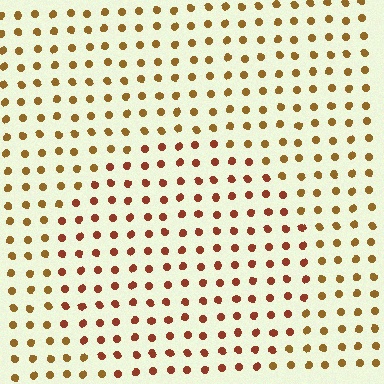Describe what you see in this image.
The image is filled with small brown elements in a uniform arrangement. A circle-shaped region is visible where the elements are tinted to a slightly different hue, forming a subtle color boundary.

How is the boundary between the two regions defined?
The boundary is defined purely by a slight shift in hue (about 27 degrees). Spacing, size, and orientation are identical on both sides.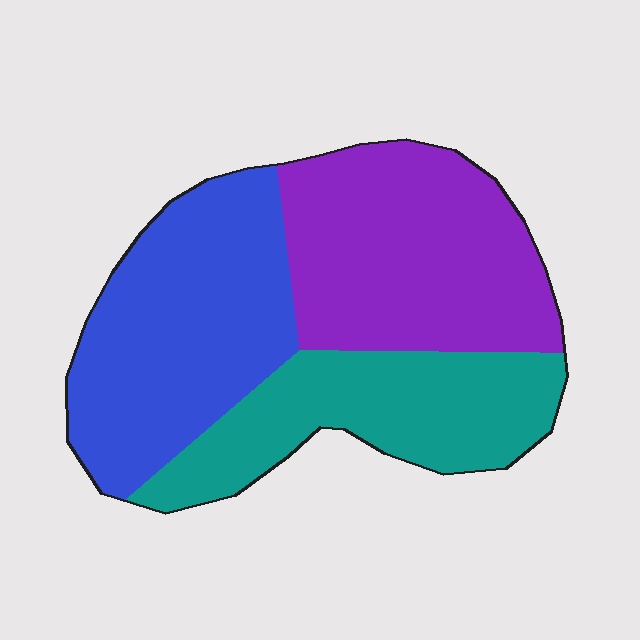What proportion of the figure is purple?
Purple takes up about three eighths (3/8) of the figure.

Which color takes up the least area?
Teal, at roughly 30%.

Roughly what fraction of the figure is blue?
Blue takes up about three eighths (3/8) of the figure.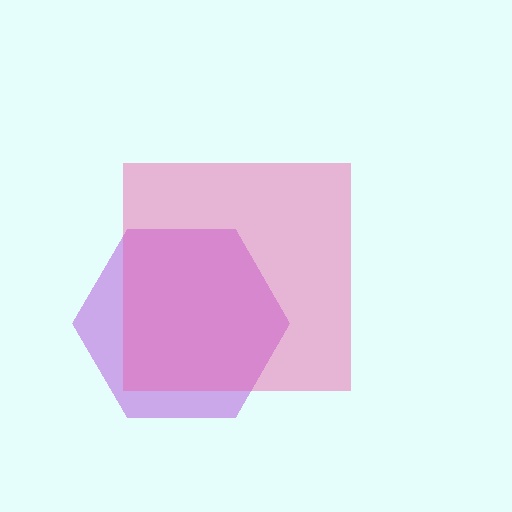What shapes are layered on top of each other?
The layered shapes are: a purple hexagon, a pink square.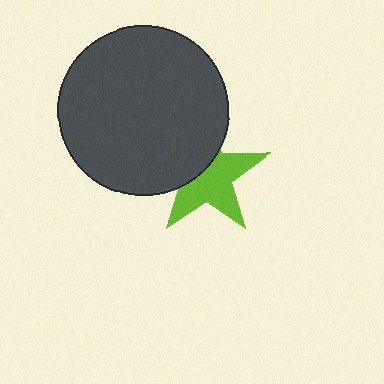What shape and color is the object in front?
The object in front is a dark gray circle.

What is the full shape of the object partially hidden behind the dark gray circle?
The partially hidden object is a lime star.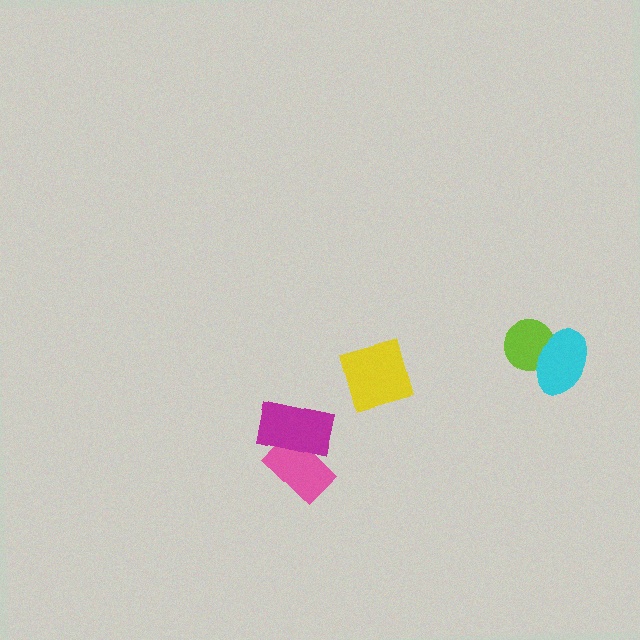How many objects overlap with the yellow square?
0 objects overlap with the yellow square.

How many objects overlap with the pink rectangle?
1 object overlaps with the pink rectangle.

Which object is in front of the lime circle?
The cyan ellipse is in front of the lime circle.